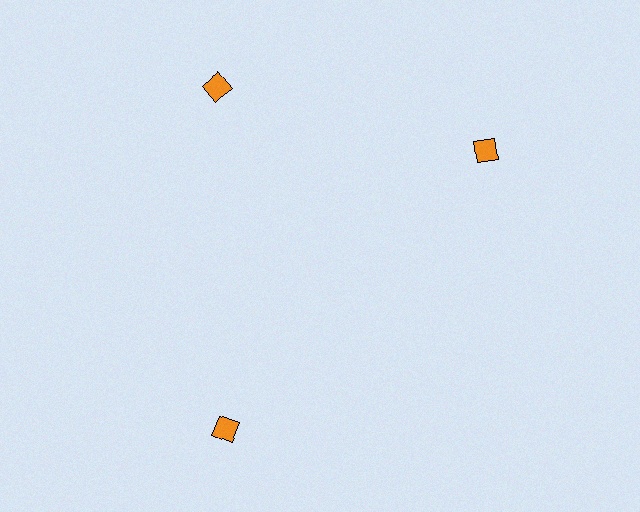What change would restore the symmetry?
The symmetry would be restored by rotating it back into even spacing with its neighbors so that all 3 squares sit at equal angles and equal distance from the center.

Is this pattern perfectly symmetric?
No. The 3 orange squares are arranged in a ring, but one element near the 3 o'clock position is rotated out of alignment along the ring, breaking the 3-fold rotational symmetry.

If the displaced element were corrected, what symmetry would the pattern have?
It would have 3-fold rotational symmetry — the pattern would map onto itself every 120 degrees.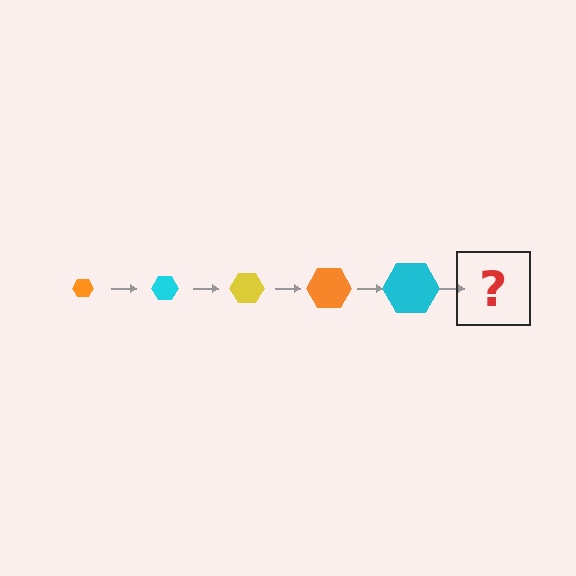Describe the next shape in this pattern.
It should be a yellow hexagon, larger than the previous one.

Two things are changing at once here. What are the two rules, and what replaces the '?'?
The two rules are that the hexagon grows larger each step and the color cycles through orange, cyan, and yellow. The '?' should be a yellow hexagon, larger than the previous one.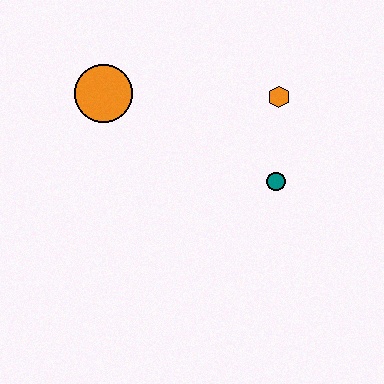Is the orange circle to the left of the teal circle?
Yes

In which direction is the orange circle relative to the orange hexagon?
The orange circle is to the left of the orange hexagon.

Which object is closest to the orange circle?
The orange hexagon is closest to the orange circle.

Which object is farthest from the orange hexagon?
The orange circle is farthest from the orange hexagon.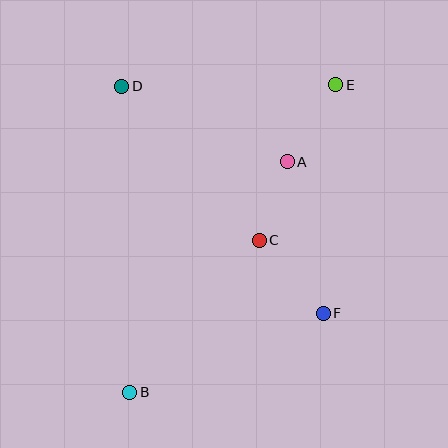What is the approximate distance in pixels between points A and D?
The distance between A and D is approximately 182 pixels.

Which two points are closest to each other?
Points A and C are closest to each other.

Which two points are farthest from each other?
Points B and E are farthest from each other.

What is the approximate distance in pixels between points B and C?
The distance between B and C is approximately 200 pixels.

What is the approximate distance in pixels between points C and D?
The distance between C and D is approximately 206 pixels.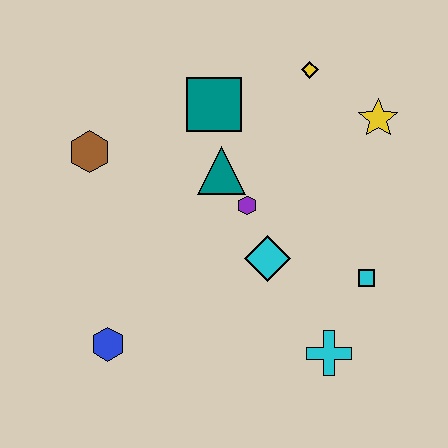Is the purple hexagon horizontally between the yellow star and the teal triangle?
Yes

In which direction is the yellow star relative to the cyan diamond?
The yellow star is above the cyan diamond.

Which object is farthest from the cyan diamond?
The brown hexagon is farthest from the cyan diamond.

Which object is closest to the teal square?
The teal triangle is closest to the teal square.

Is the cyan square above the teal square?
No